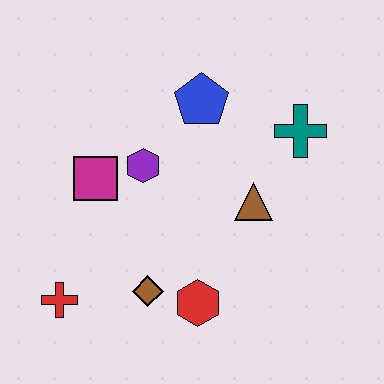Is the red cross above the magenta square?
No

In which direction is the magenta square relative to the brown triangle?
The magenta square is to the left of the brown triangle.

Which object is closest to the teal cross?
The brown triangle is closest to the teal cross.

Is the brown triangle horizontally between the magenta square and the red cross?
No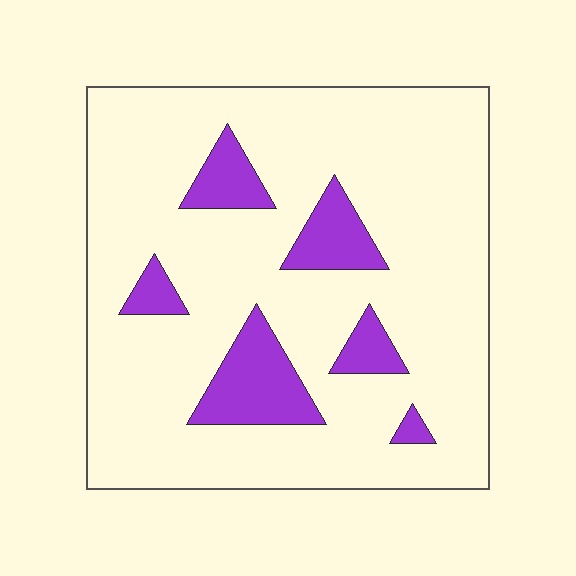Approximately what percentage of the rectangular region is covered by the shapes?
Approximately 15%.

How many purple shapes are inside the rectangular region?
6.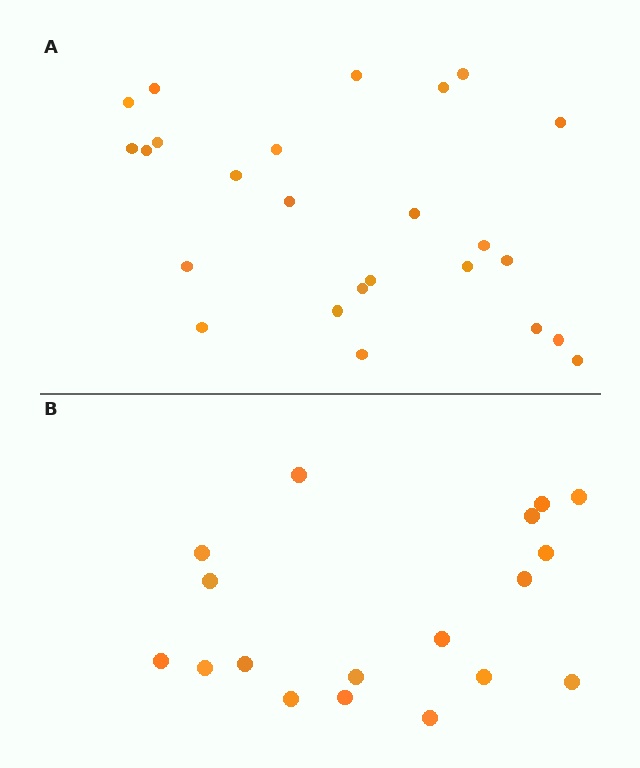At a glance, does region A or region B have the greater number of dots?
Region A (the top region) has more dots.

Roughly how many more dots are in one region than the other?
Region A has roughly 8 or so more dots than region B.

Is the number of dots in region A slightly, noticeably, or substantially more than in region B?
Region A has noticeably more, but not dramatically so. The ratio is roughly 1.4 to 1.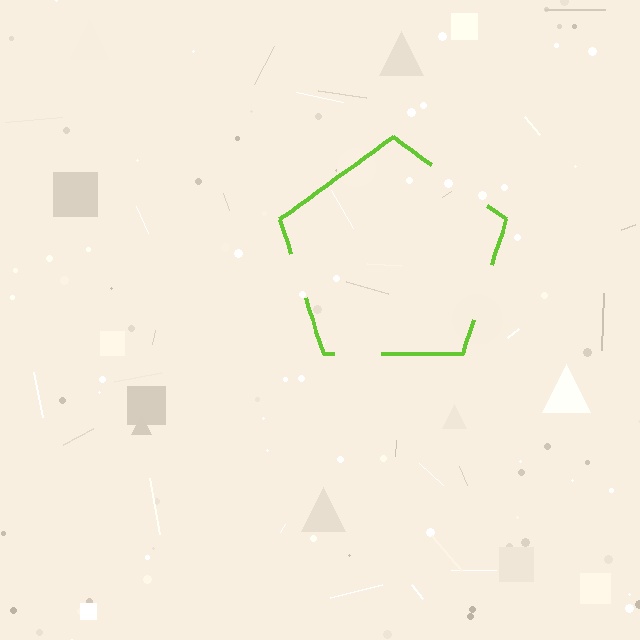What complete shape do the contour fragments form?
The contour fragments form a pentagon.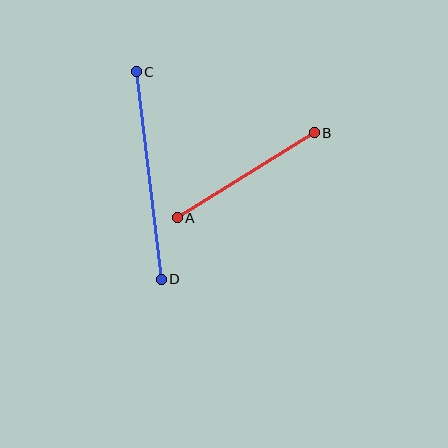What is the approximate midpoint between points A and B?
The midpoint is at approximately (246, 175) pixels.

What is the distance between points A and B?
The distance is approximately 161 pixels.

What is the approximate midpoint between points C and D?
The midpoint is at approximately (149, 176) pixels.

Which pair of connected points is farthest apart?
Points C and D are farthest apart.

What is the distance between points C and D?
The distance is approximately 209 pixels.